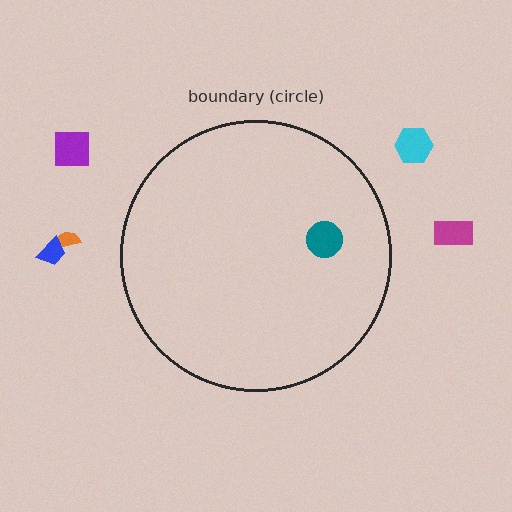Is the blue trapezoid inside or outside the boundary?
Outside.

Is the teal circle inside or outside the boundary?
Inside.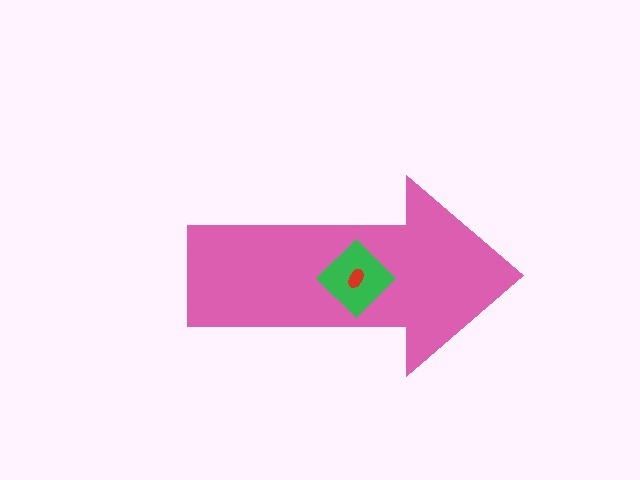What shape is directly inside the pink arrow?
The green diamond.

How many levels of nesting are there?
3.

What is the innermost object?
The red ellipse.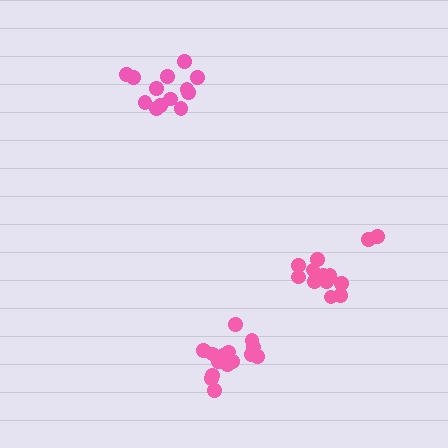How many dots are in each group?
Group 1: 13 dots, Group 2: 15 dots, Group 3: 13 dots (41 total).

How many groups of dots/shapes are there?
There are 3 groups.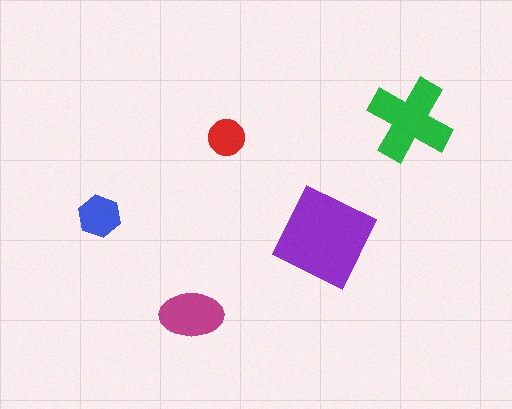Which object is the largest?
The purple diamond.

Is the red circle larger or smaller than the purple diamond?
Smaller.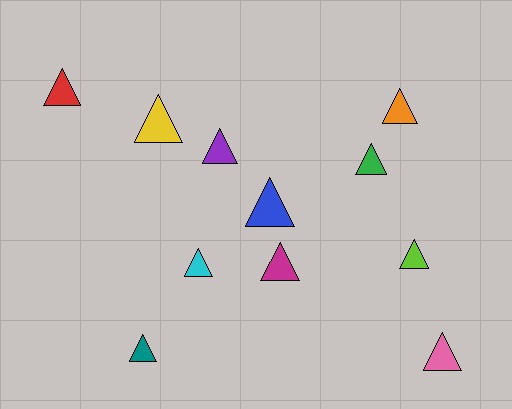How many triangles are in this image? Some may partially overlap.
There are 11 triangles.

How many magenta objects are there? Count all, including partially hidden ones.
There is 1 magenta object.